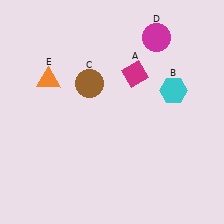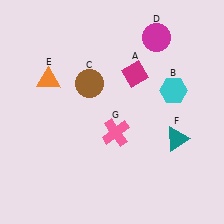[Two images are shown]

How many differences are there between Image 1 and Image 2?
There are 2 differences between the two images.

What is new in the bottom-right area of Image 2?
A teal triangle (F) was added in the bottom-right area of Image 2.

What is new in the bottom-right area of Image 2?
A pink cross (G) was added in the bottom-right area of Image 2.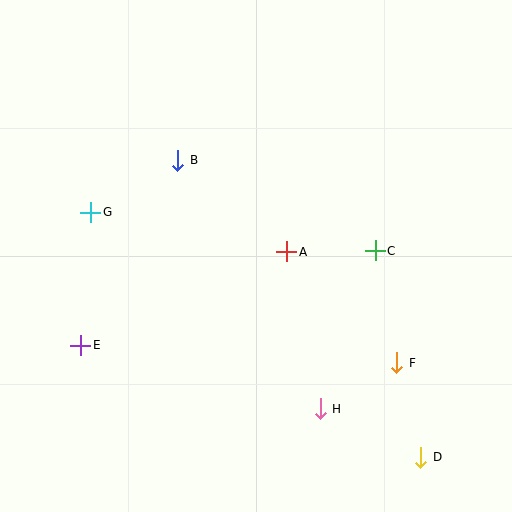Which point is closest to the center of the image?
Point A at (287, 252) is closest to the center.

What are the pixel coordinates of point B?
Point B is at (178, 160).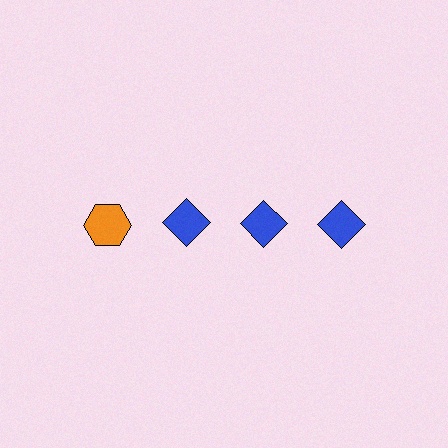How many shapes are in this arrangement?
There are 4 shapes arranged in a grid pattern.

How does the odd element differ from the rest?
It differs in both color (orange instead of blue) and shape (hexagon instead of diamond).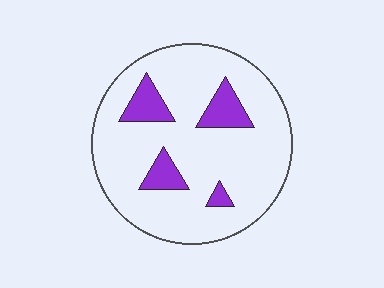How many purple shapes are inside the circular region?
4.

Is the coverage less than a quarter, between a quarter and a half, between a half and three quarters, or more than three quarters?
Less than a quarter.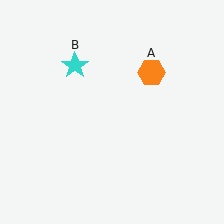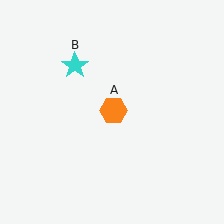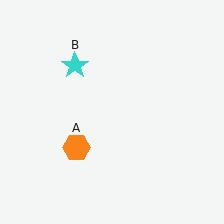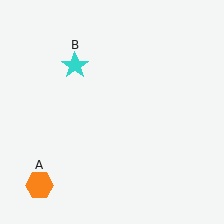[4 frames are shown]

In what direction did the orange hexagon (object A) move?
The orange hexagon (object A) moved down and to the left.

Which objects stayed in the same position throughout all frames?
Cyan star (object B) remained stationary.